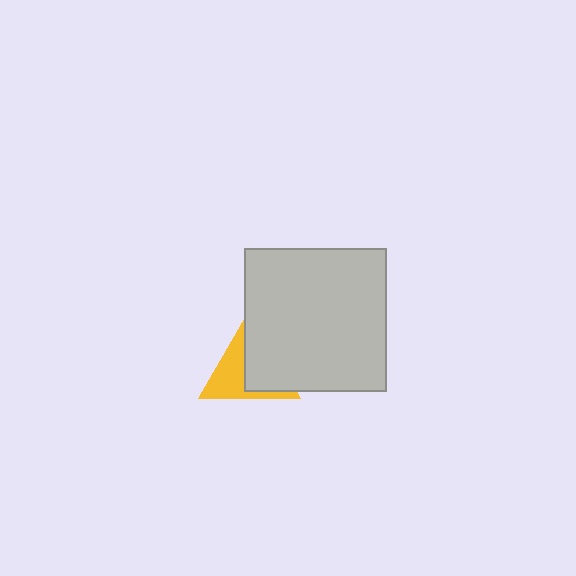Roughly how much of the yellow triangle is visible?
About half of it is visible (roughly 49%).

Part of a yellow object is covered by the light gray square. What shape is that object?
It is a triangle.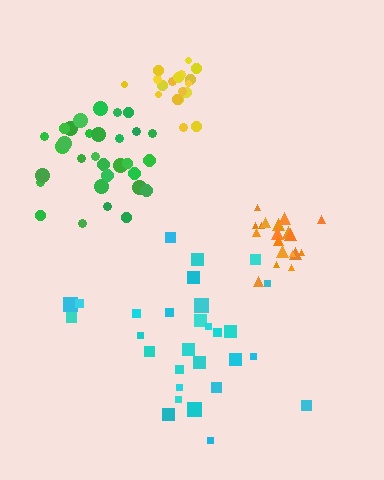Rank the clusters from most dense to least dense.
yellow, orange, green, cyan.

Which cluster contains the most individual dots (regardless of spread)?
Green (32).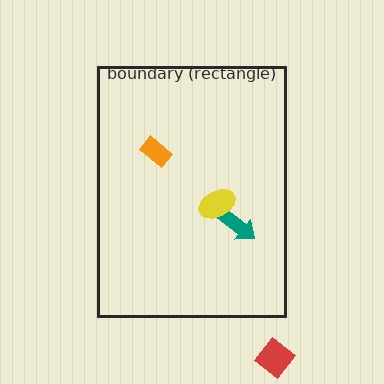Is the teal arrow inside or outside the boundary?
Inside.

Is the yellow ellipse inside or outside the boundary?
Inside.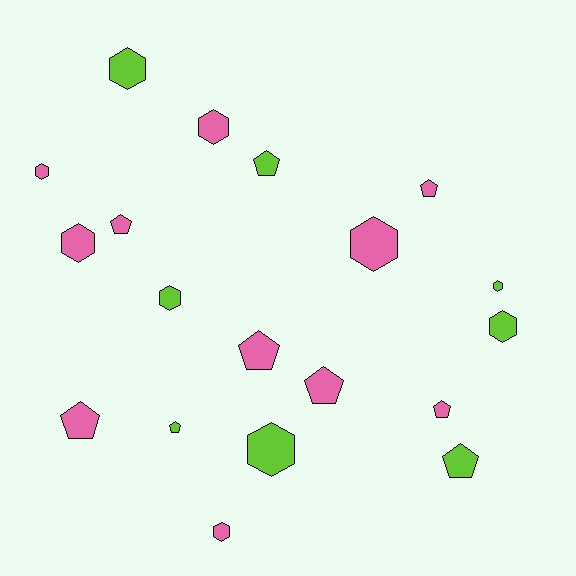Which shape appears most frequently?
Hexagon, with 10 objects.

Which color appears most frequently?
Pink, with 11 objects.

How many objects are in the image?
There are 19 objects.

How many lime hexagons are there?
There are 5 lime hexagons.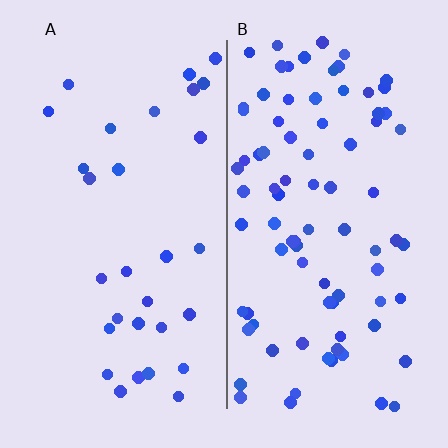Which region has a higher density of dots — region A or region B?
B (the right).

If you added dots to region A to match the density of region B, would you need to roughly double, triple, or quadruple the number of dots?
Approximately triple.